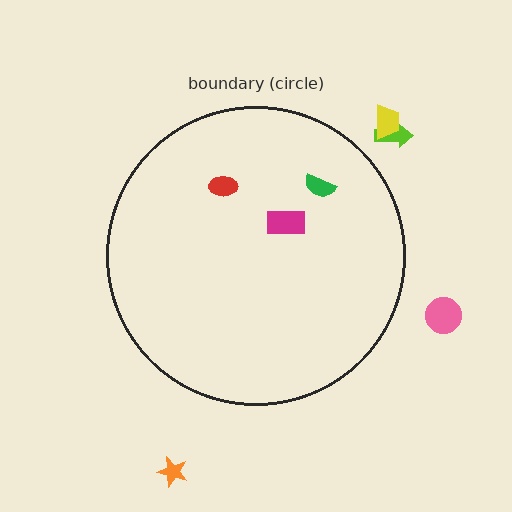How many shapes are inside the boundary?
3 inside, 4 outside.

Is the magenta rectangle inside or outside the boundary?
Inside.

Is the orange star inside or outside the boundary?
Outside.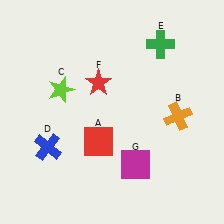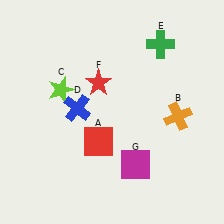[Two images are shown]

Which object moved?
The blue cross (D) moved up.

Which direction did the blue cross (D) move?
The blue cross (D) moved up.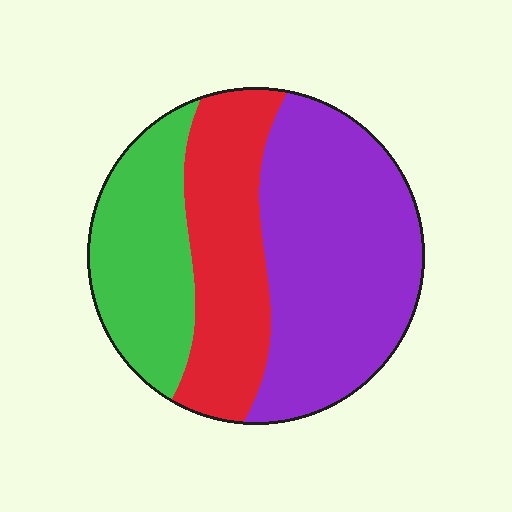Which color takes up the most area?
Purple, at roughly 45%.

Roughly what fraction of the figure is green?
Green takes up between a quarter and a half of the figure.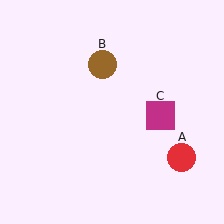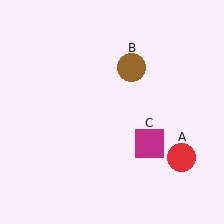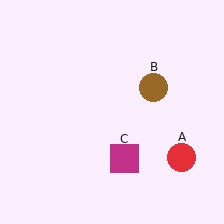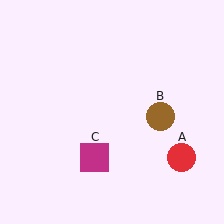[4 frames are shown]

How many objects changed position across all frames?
2 objects changed position: brown circle (object B), magenta square (object C).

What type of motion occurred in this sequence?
The brown circle (object B), magenta square (object C) rotated clockwise around the center of the scene.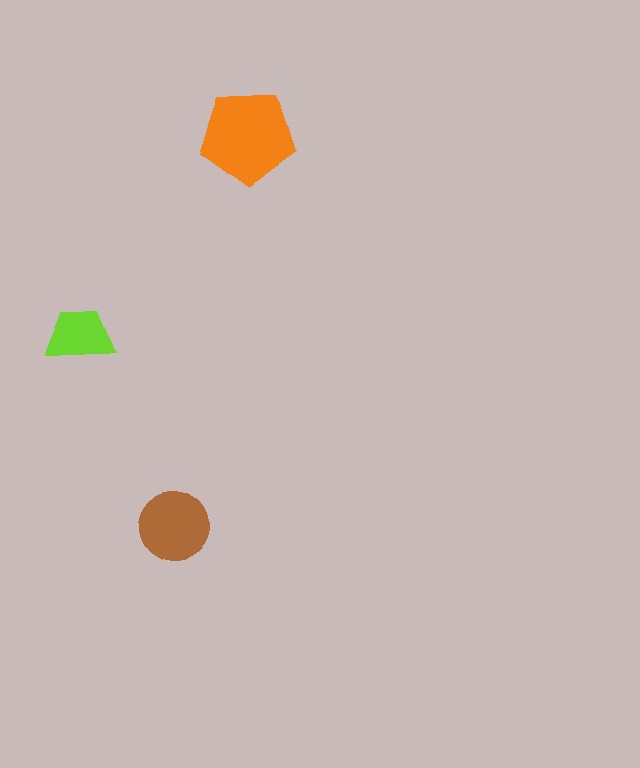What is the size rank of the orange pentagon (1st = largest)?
1st.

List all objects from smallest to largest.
The lime trapezoid, the brown circle, the orange pentagon.